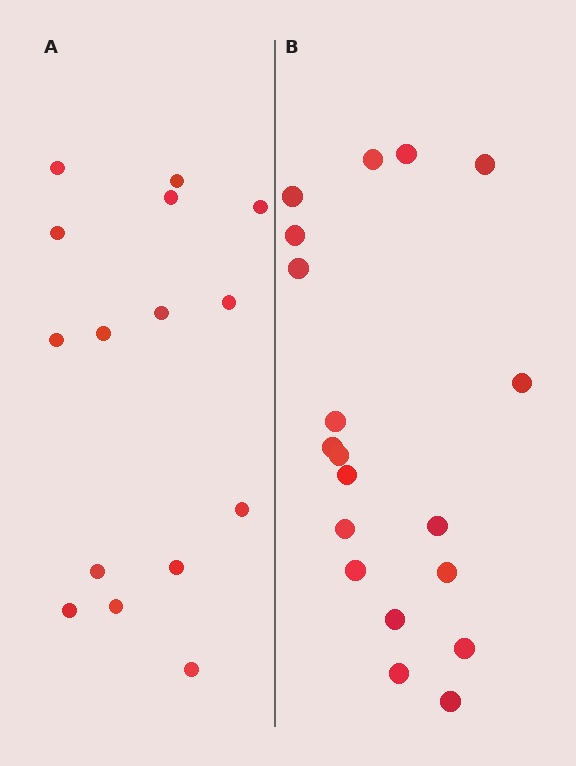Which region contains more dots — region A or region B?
Region B (the right region) has more dots.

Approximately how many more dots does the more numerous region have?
Region B has about 4 more dots than region A.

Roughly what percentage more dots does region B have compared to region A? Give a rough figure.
About 25% more.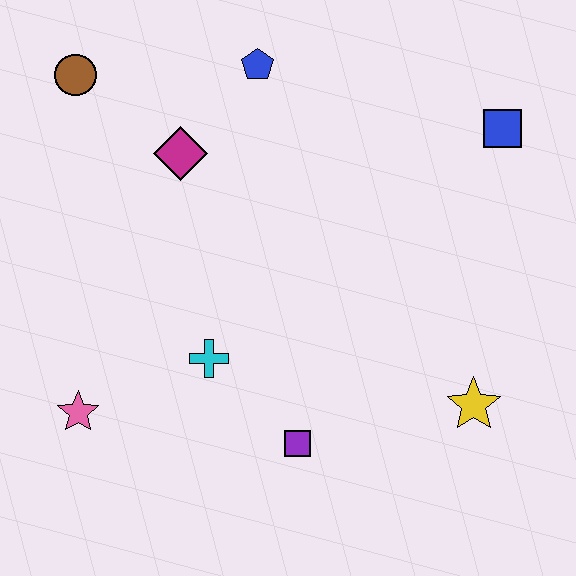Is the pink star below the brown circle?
Yes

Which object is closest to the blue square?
The blue pentagon is closest to the blue square.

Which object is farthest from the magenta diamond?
The yellow star is farthest from the magenta diamond.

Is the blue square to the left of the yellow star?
No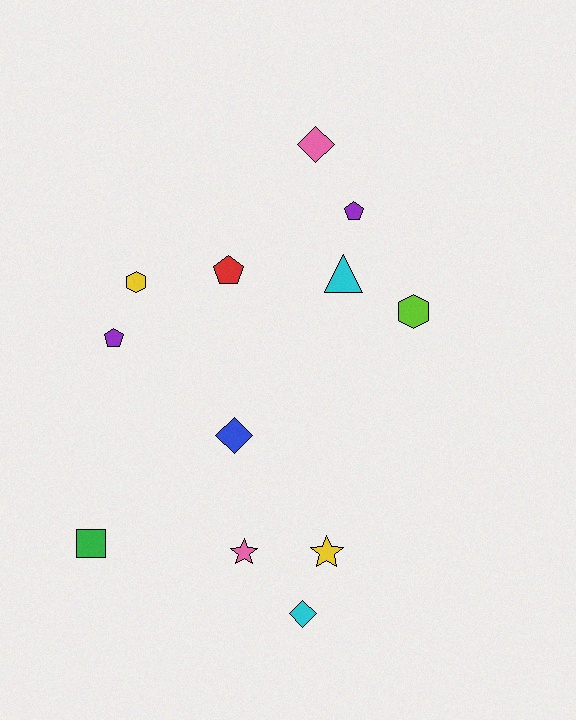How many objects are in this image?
There are 12 objects.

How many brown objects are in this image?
There are no brown objects.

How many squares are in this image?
There is 1 square.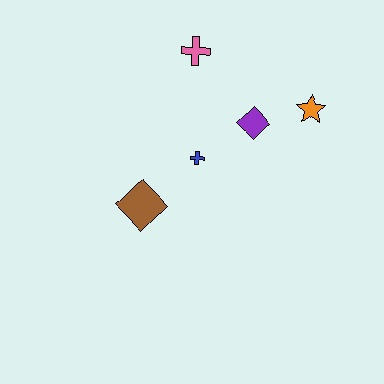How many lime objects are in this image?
There are no lime objects.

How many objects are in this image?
There are 5 objects.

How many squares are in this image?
There are no squares.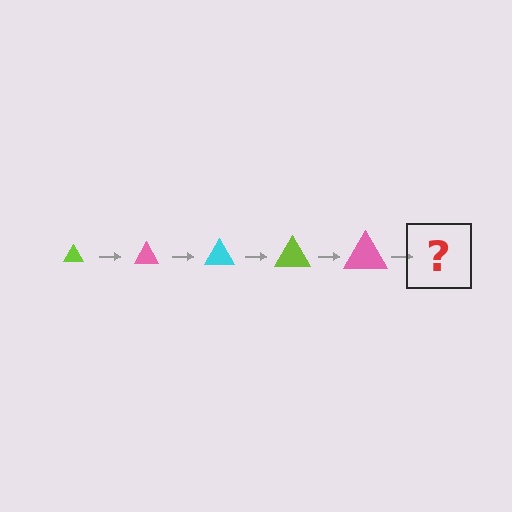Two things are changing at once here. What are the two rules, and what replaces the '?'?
The two rules are that the triangle grows larger each step and the color cycles through lime, pink, and cyan. The '?' should be a cyan triangle, larger than the previous one.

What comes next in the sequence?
The next element should be a cyan triangle, larger than the previous one.